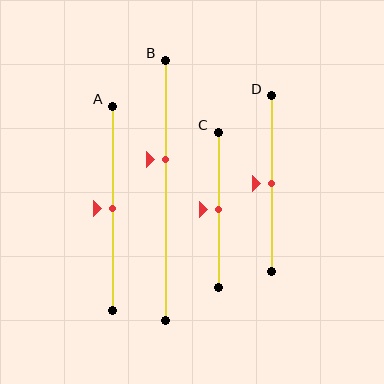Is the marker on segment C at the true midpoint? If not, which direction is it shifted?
Yes, the marker on segment C is at the true midpoint.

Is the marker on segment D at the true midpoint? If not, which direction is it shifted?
Yes, the marker on segment D is at the true midpoint.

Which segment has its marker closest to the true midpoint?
Segment A has its marker closest to the true midpoint.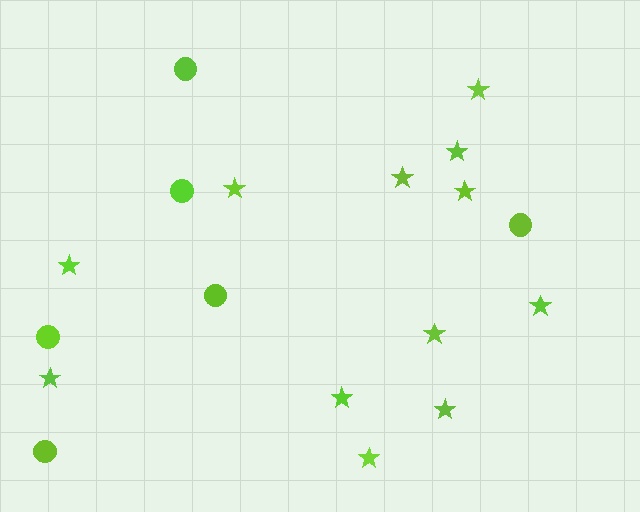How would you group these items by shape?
There are 2 groups: one group of stars (12) and one group of circles (6).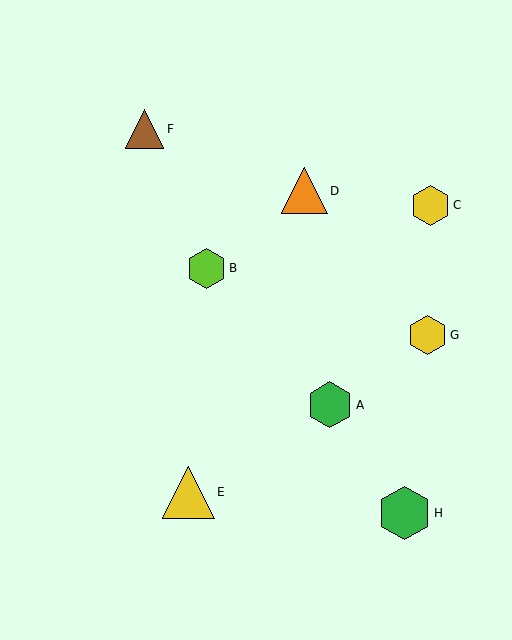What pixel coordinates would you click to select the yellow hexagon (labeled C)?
Click at (430, 205) to select the yellow hexagon C.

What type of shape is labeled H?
Shape H is a green hexagon.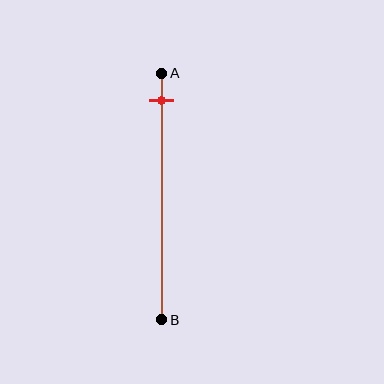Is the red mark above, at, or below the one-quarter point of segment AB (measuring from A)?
The red mark is above the one-quarter point of segment AB.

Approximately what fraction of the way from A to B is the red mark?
The red mark is approximately 10% of the way from A to B.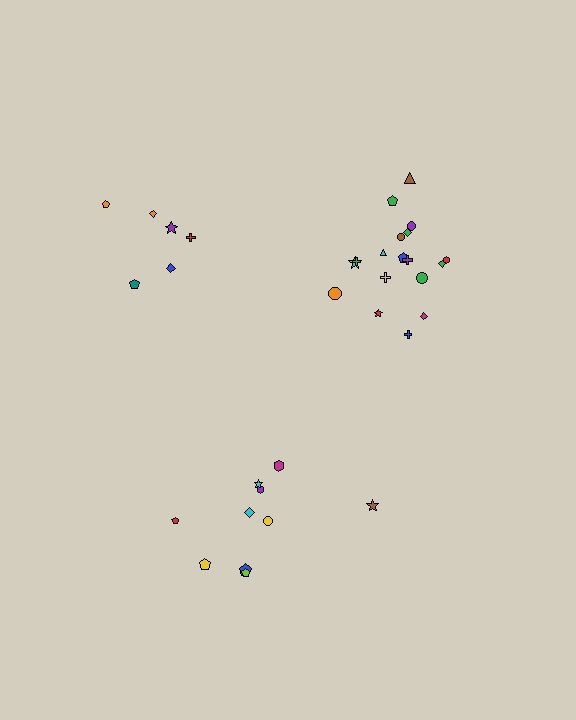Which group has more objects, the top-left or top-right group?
The top-right group.